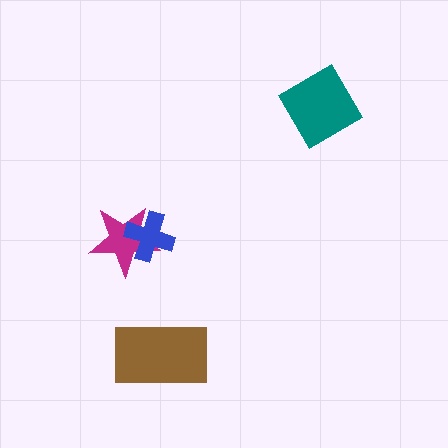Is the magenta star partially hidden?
Yes, it is partially covered by another shape.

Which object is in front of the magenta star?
The blue cross is in front of the magenta star.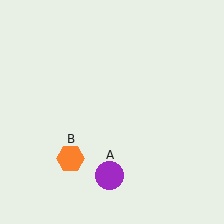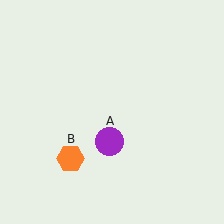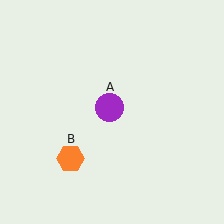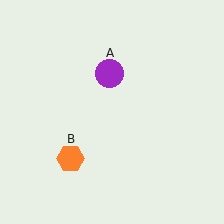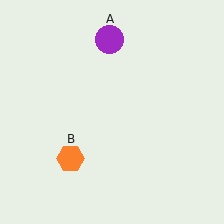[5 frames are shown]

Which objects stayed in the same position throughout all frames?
Orange hexagon (object B) remained stationary.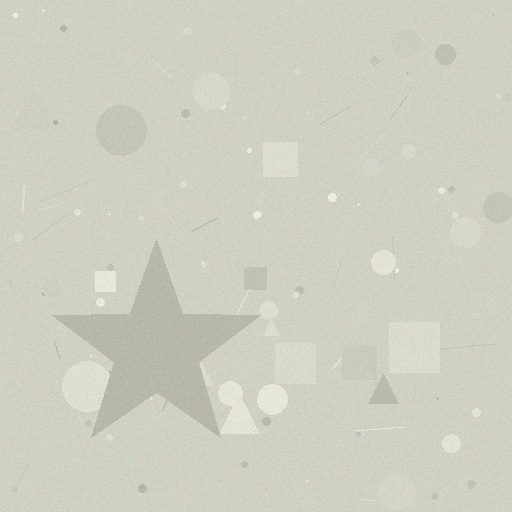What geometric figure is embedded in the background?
A star is embedded in the background.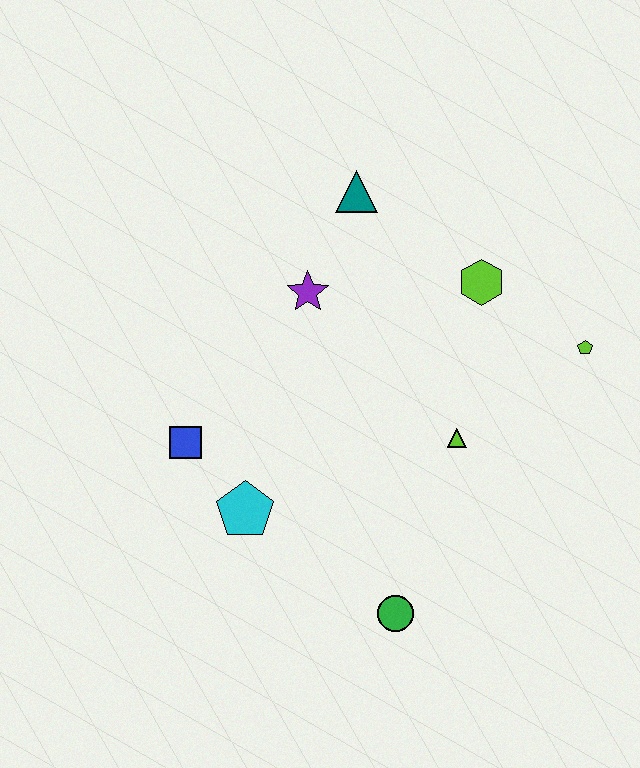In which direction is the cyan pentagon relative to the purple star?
The cyan pentagon is below the purple star.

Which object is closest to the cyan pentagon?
The blue square is closest to the cyan pentagon.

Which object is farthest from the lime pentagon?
The blue square is farthest from the lime pentagon.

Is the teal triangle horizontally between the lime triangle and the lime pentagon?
No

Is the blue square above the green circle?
Yes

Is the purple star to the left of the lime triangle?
Yes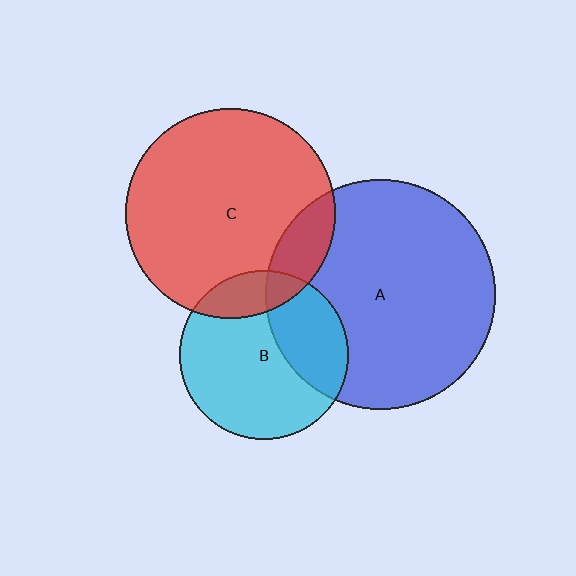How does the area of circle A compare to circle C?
Approximately 1.2 times.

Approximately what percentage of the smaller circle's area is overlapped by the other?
Approximately 15%.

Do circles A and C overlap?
Yes.